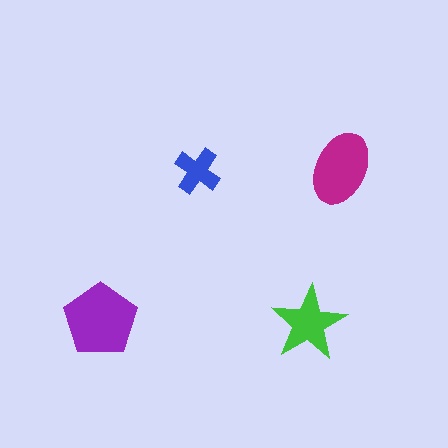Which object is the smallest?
The blue cross.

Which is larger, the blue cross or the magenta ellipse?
The magenta ellipse.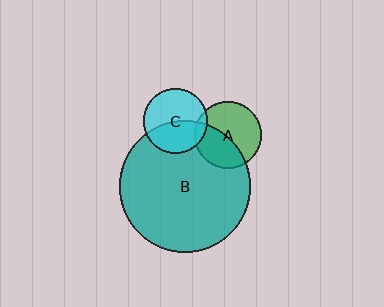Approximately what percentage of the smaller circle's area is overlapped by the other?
Approximately 45%.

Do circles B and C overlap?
Yes.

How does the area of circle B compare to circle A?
Approximately 3.8 times.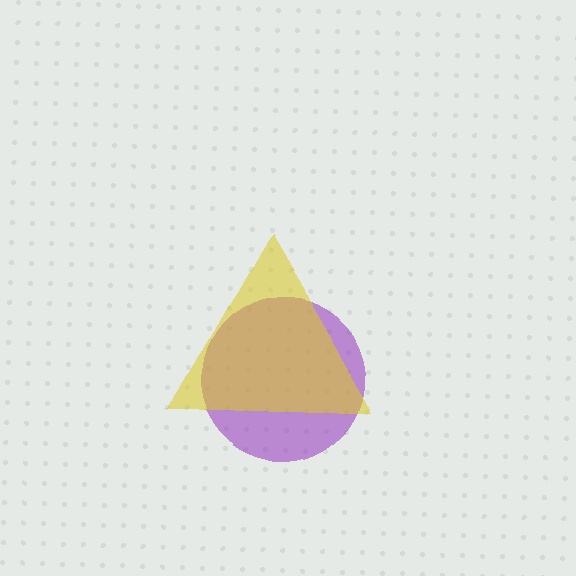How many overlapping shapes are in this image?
There are 2 overlapping shapes in the image.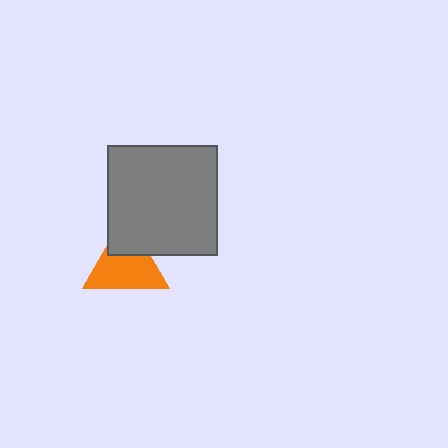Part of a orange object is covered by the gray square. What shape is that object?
It is a triangle.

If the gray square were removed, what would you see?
You would see the complete orange triangle.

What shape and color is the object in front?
The object in front is a gray square.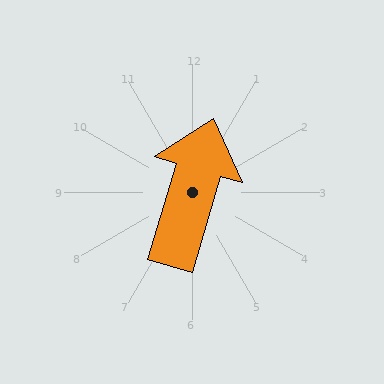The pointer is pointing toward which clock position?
Roughly 1 o'clock.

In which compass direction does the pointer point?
North.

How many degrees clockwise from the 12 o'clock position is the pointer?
Approximately 17 degrees.